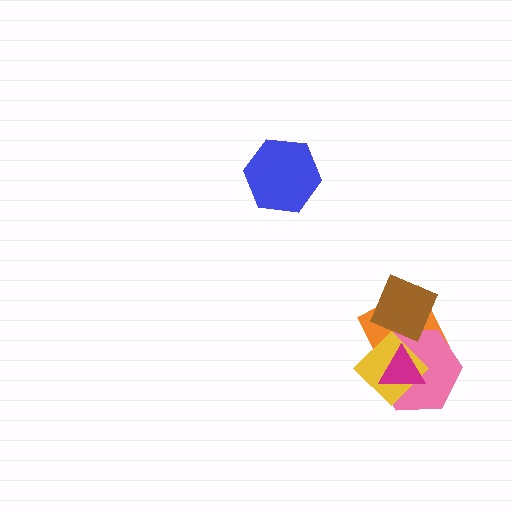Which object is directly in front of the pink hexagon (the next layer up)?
The yellow diamond is directly in front of the pink hexagon.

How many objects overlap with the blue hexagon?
0 objects overlap with the blue hexagon.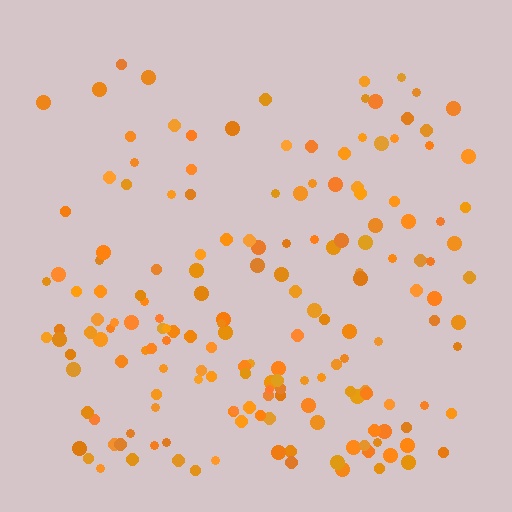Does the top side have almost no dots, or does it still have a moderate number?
Still a moderate number, just noticeably fewer than the bottom.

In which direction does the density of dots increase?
From top to bottom, with the bottom side densest.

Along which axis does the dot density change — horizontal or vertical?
Vertical.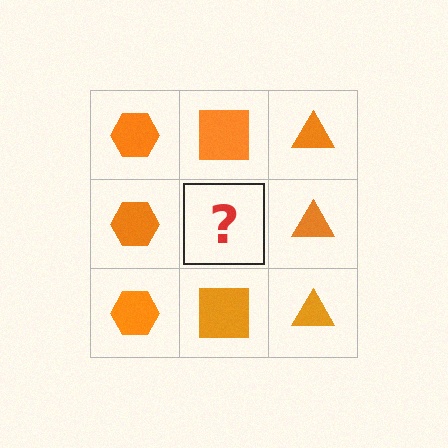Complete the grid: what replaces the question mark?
The question mark should be replaced with an orange square.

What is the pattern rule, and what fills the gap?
The rule is that each column has a consistent shape. The gap should be filled with an orange square.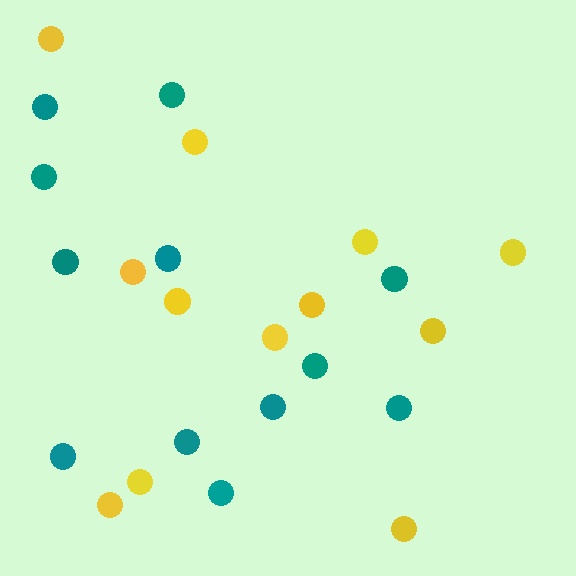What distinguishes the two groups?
There are 2 groups: one group of teal circles (12) and one group of yellow circles (12).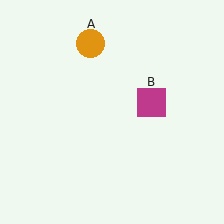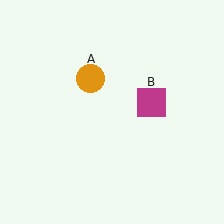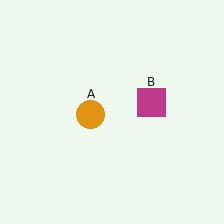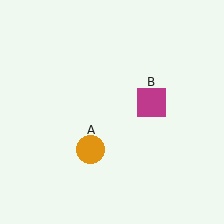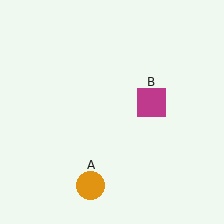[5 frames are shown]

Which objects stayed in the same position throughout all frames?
Magenta square (object B) remained stationary.